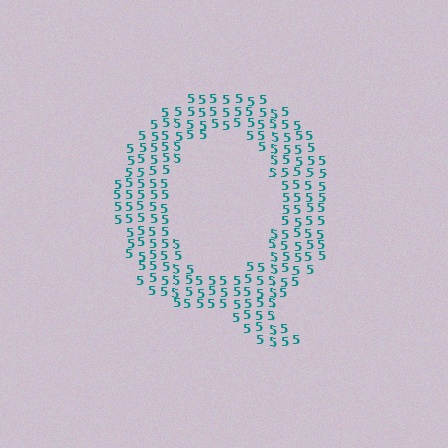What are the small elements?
The small elements are digit 5's.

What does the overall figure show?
The overall figure shows the letter Q.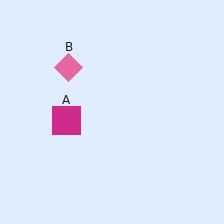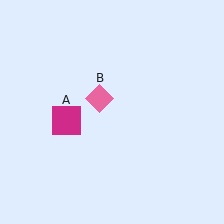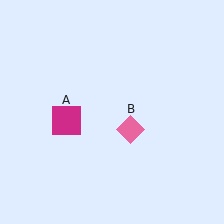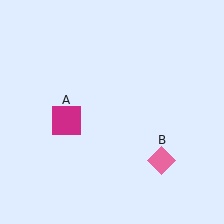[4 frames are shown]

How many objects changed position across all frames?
1 object changed position: pink diamond (object B).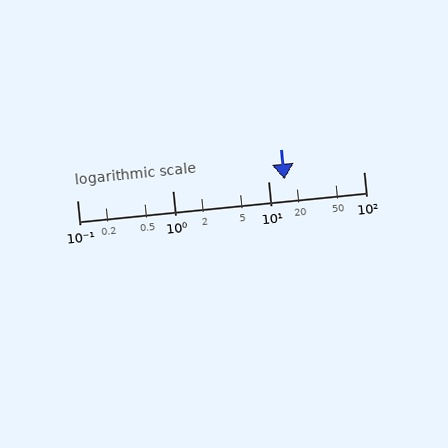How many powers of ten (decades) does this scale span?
The scale spans 3 decades, from 0.1 to 100.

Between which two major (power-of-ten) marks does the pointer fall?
The pointer is between 10 and 100.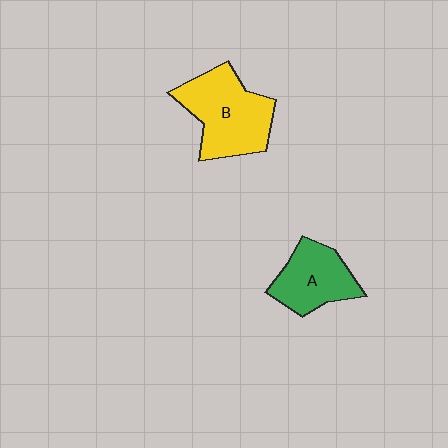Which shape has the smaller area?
Shape A (green).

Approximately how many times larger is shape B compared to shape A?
Approximately 1.4 times.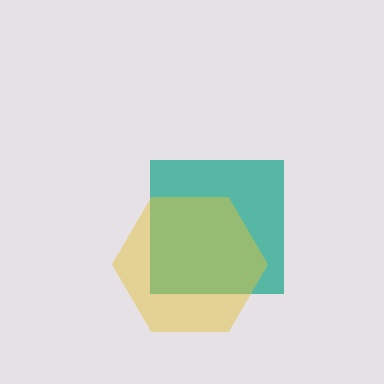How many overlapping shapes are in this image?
There are 2 overlapping shapes in the image.